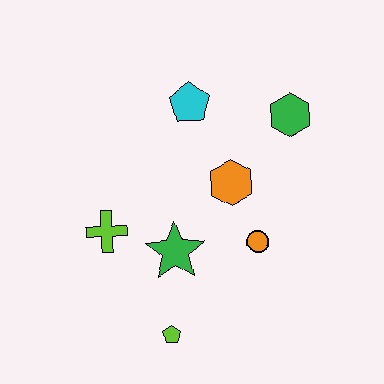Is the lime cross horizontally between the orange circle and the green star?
No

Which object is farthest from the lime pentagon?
The green hexagon is farthest from the lime pentagon.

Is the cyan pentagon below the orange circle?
No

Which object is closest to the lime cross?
The green star is closest to the lime cross.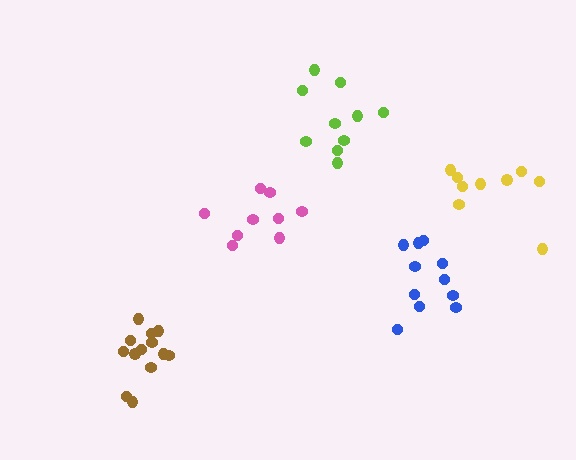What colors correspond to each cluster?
The clusters are colored: brown, pink, blue, lime, yellow.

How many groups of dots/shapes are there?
There are 5 groups.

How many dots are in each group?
Group 1: 13 dots, Group 2: 9 dots, Group 3: 11 dots, Group 4: 10 dots, Group 5: 9 dots (52 total).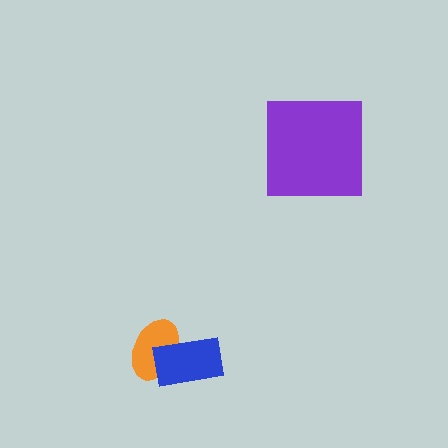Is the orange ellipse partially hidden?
Yes, it is partially covered by another shape.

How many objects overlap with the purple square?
0 objects overlap with the purple square.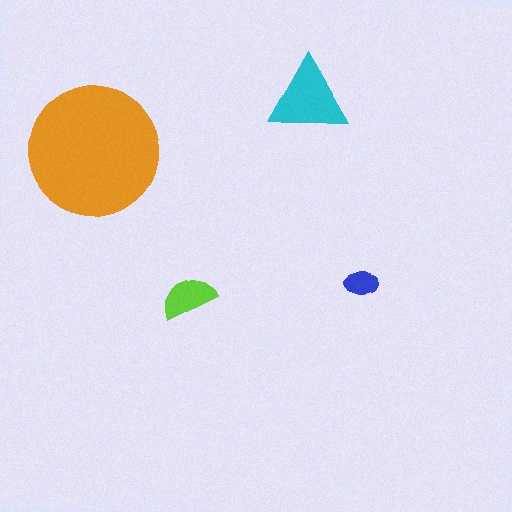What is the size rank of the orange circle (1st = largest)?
1st.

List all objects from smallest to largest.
The blue ellipse, the lime semicircle, the cyan triangle, the orange circle.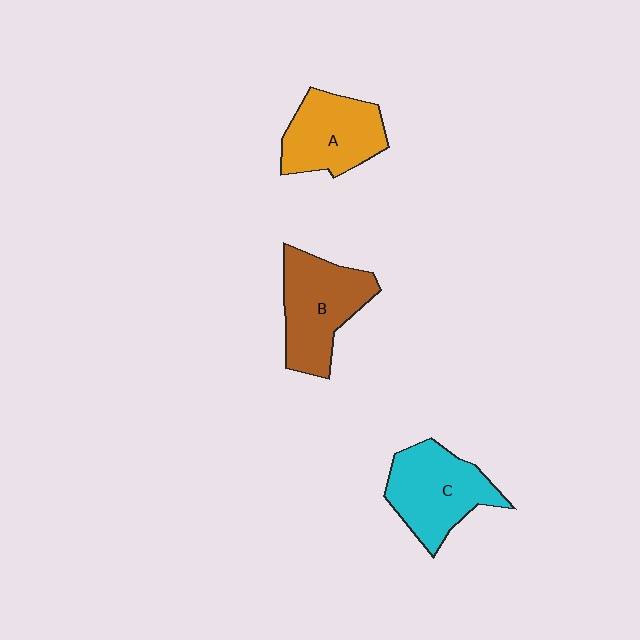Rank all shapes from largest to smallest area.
From largest to smallest: B (brown), C (cyan), A (orange).